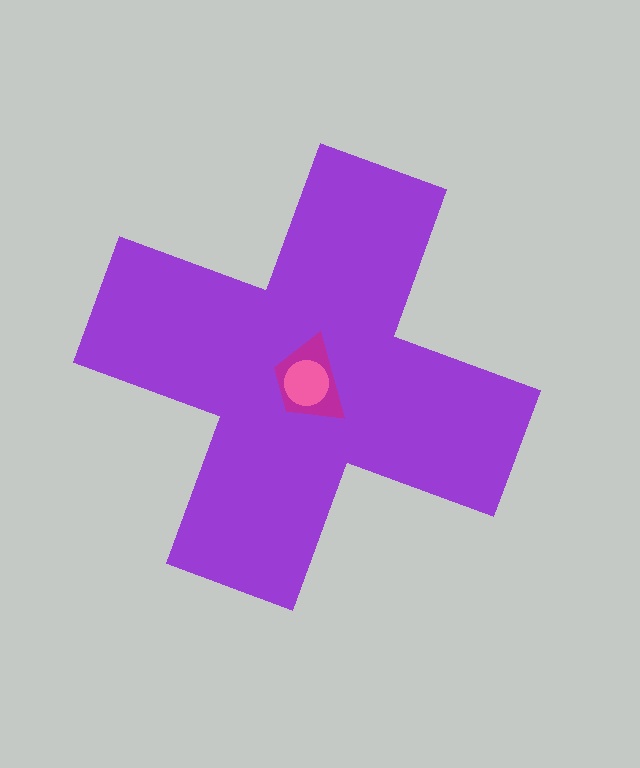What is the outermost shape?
The purple cross.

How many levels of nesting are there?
3.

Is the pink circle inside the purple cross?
Yes.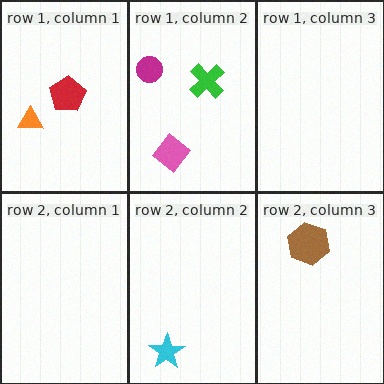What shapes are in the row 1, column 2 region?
The pink diamond, the magenta circle, the green cross.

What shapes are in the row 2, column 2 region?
The cyan star.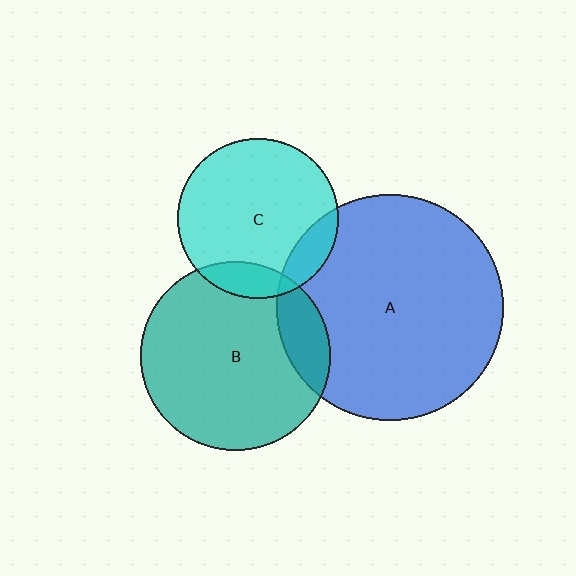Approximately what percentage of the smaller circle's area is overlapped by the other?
Approximately 15%.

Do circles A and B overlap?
Yes.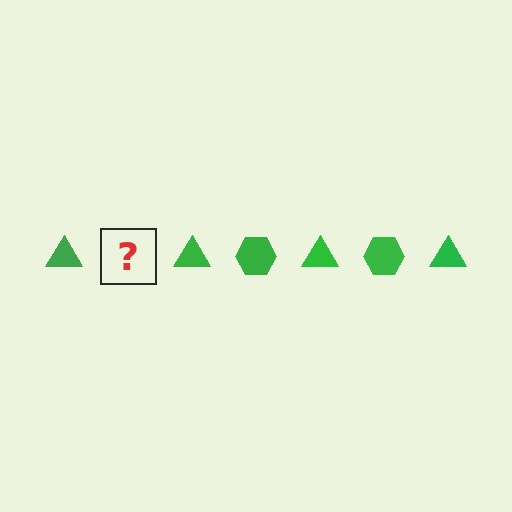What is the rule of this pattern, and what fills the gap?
The rule is that the pattern cycles through triangle, hexagon shapes in green. The gap should be filled with a green hexagon.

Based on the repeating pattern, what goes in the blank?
The blank should be a green hexagon.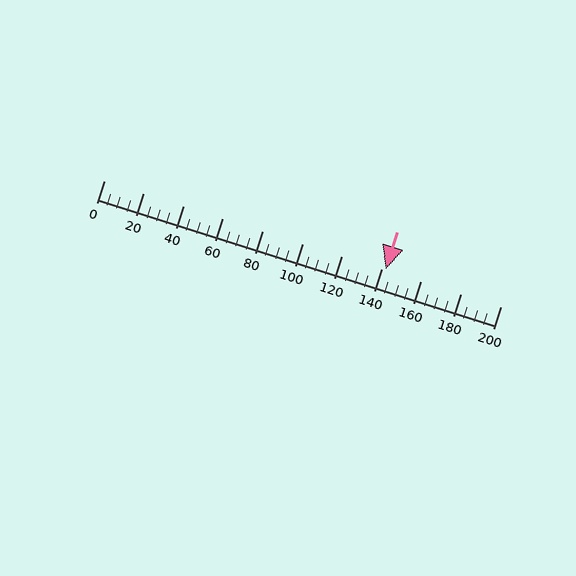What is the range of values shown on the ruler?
The ruler shows values from 0 to 200.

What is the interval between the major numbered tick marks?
The major tick marks are spaced 20 units apart.